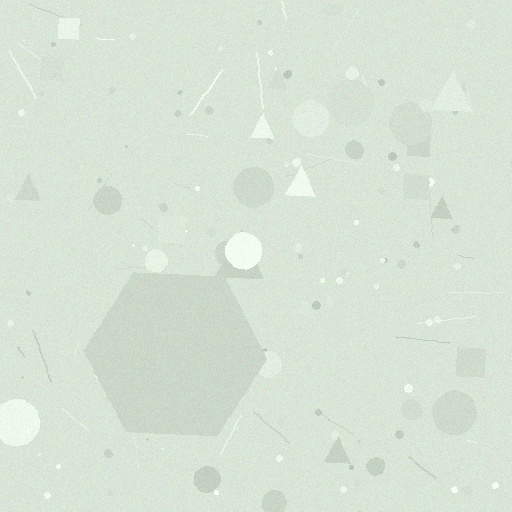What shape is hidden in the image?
A hexagon is hidden in the image.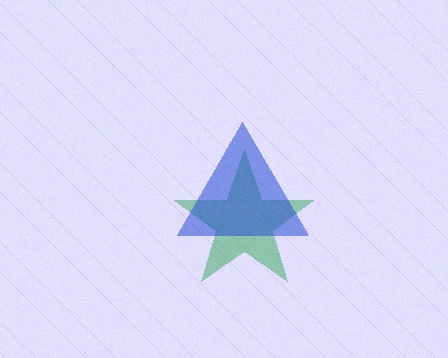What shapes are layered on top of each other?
The layered shapes are: a green star, a blue triangle.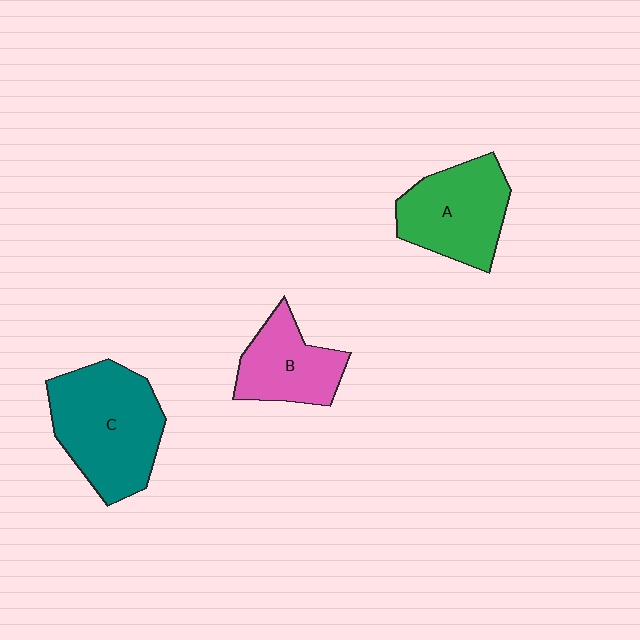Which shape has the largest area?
Shape C (teal).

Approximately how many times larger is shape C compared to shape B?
Approximately 1.6 times.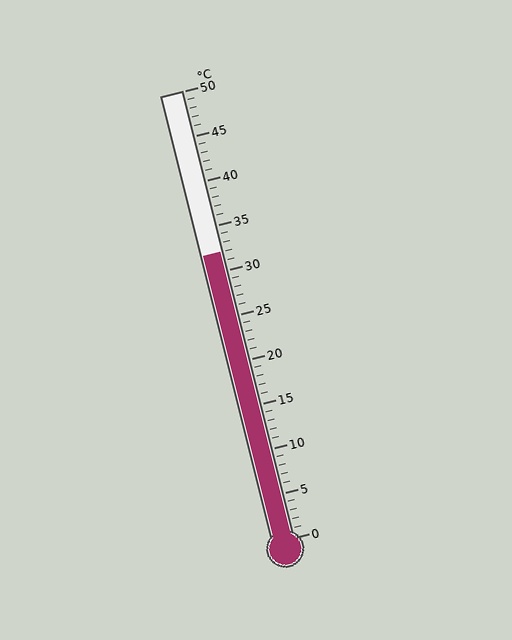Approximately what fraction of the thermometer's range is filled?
The thermometer is filled to approximately 65% of its range.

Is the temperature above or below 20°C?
The temperature is above 20°C.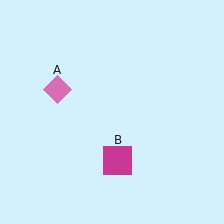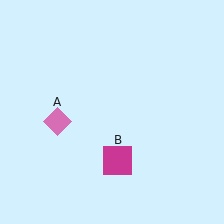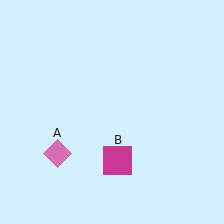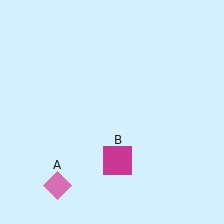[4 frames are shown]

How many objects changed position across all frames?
1 object changed position: pink diamond (object A).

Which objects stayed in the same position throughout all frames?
Magenta square (object B) remained stationary.